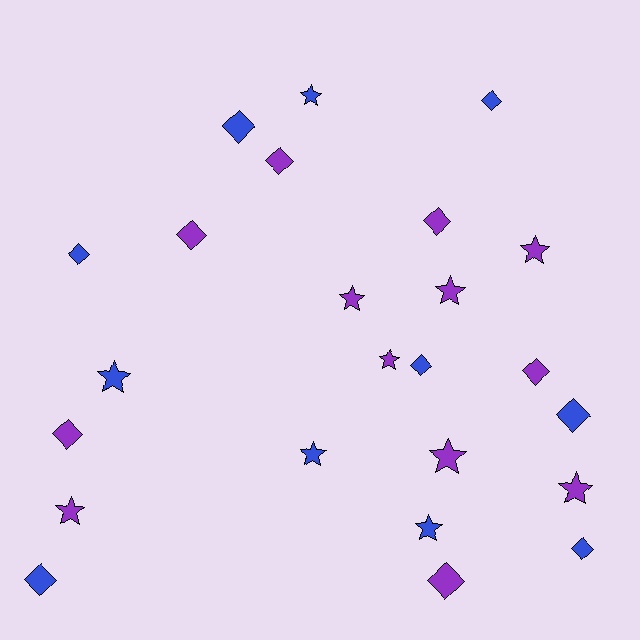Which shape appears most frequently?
Diamond, with 13 objects.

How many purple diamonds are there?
There are 6 purple diamonds.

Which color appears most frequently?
Purple, with 13 objects.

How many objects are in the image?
There are 24 objects.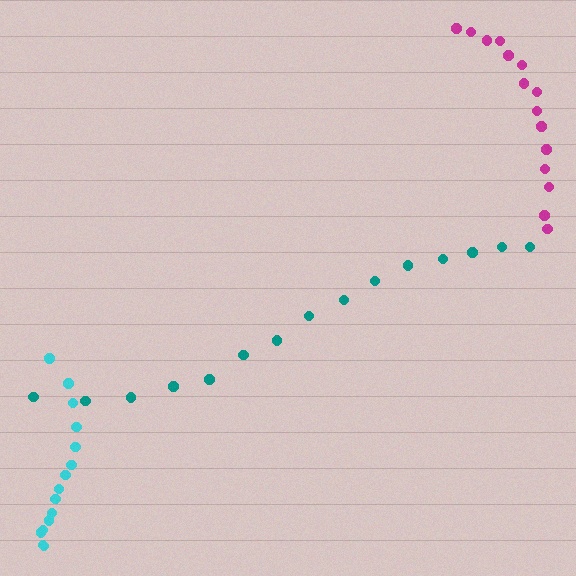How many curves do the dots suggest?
There are 3 distinct paths.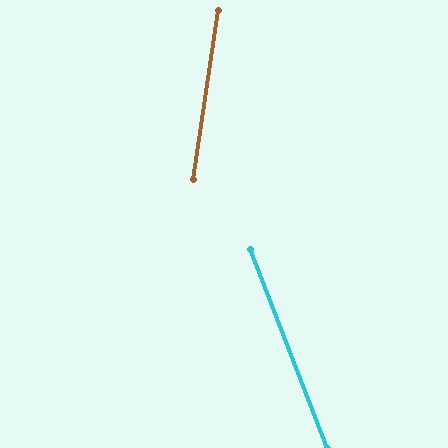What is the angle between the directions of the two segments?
Approximately 29 degrees.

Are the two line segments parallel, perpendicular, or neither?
Neither parallel nor perpendicular — they differ by about 29°.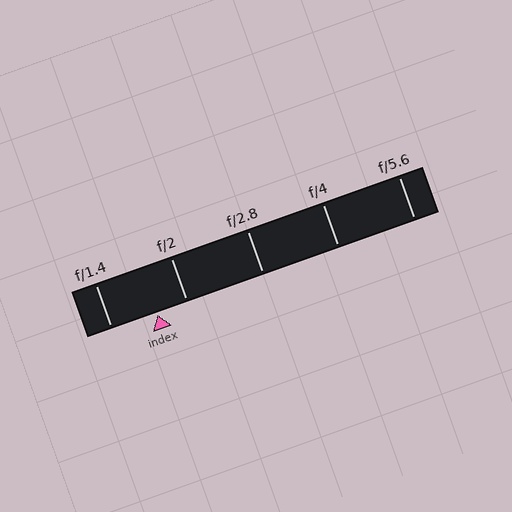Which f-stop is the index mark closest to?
The index mark is closest to f/2.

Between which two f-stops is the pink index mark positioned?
The index mark is between f/1.4 and f/2.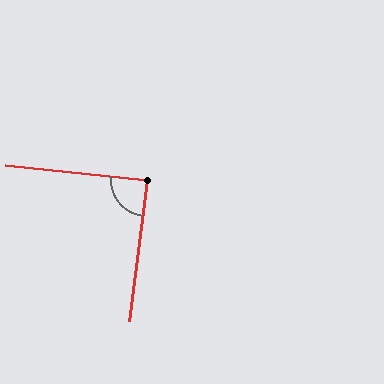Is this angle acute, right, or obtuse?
It is approximately a right angle.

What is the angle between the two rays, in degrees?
Approximately 89 degrees.